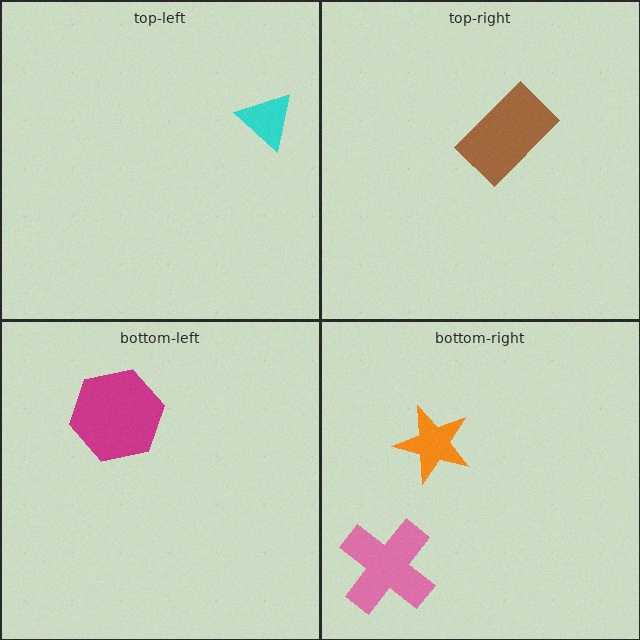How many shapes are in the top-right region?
1.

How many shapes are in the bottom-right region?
2.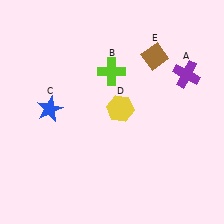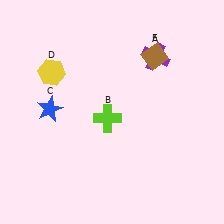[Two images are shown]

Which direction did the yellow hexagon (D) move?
The yellow hexagon (D) moved left.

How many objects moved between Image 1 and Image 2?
3 objects moved between the two images.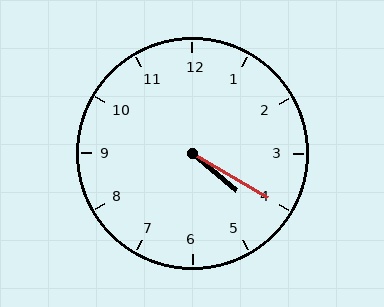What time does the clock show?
4:20.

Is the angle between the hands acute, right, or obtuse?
It is acute.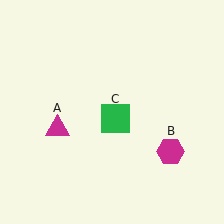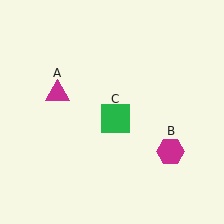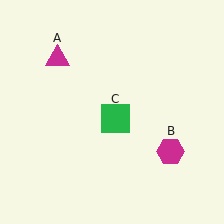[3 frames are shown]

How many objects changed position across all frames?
1 object changed position: magenta triangle (object A).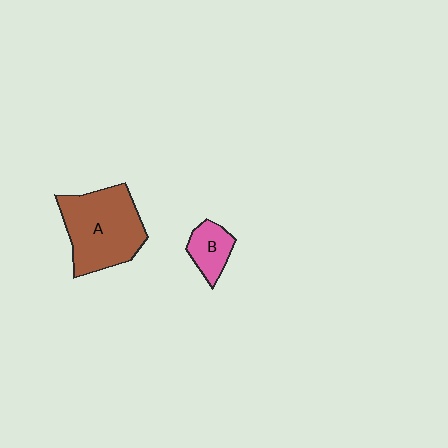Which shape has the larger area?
Shape A (brown).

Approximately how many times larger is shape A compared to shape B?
Approximately 2.8 times.